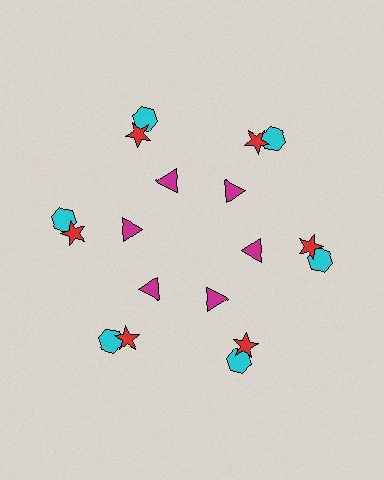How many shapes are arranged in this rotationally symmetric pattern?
There are 18 shapes, arranged in 6 groups of 3.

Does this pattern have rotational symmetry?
Yes, this pattern has 6-fold rotational symmetry. It looks the same after rotating 60 degrees around the center.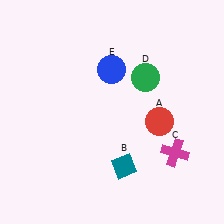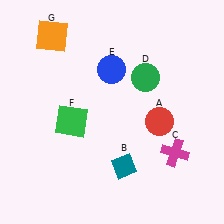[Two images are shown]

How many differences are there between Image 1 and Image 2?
There are 2 differences between the two images.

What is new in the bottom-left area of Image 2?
A green square (F) was added in the bottom-left area of Image 2.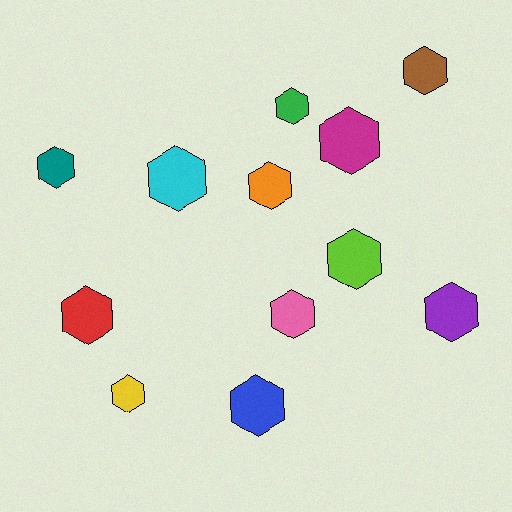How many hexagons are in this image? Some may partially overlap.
There are 12 hexagons.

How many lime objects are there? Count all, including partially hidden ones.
There is 1 lime object.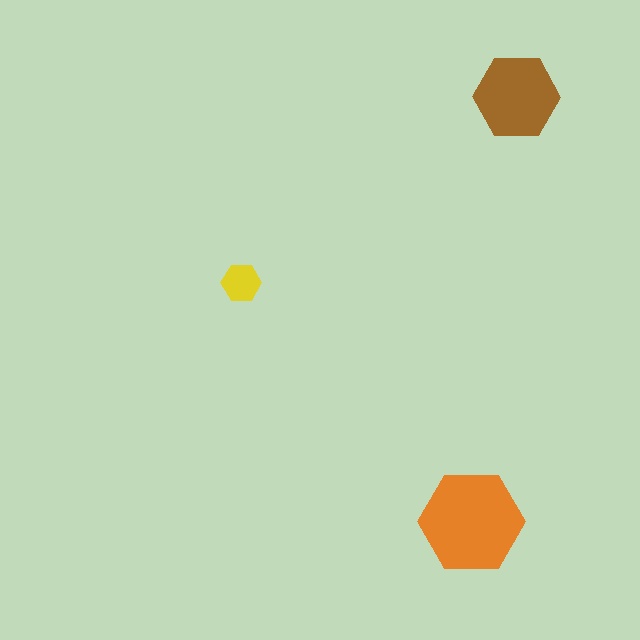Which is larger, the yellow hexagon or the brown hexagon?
The brown one.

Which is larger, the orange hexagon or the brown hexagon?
The orange one.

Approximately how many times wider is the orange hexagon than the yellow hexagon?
About 2.5 times wider.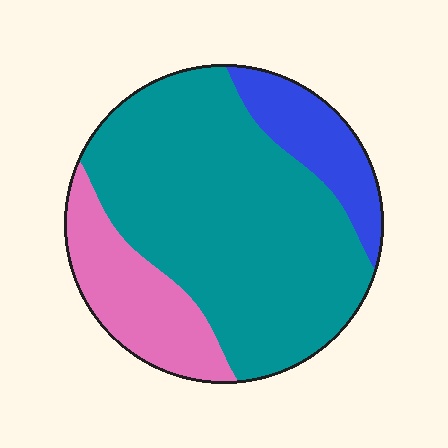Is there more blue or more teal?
Teal.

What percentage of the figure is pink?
Pink covers about 20% of the figure.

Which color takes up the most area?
Teal, at roughly 65%.